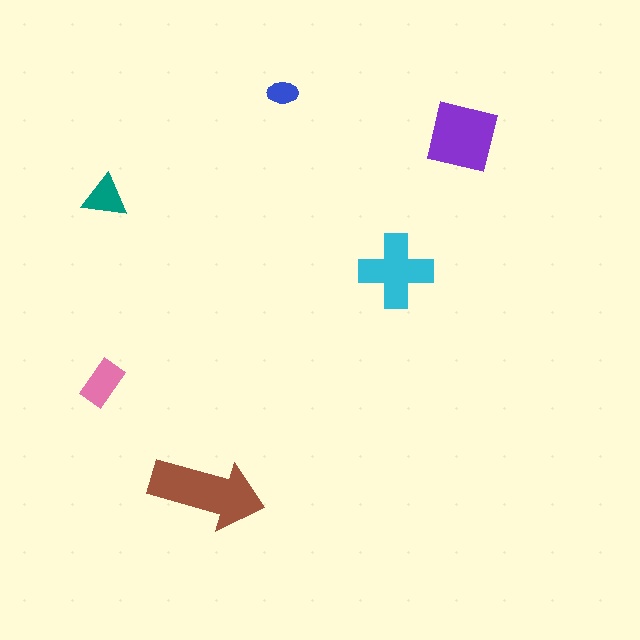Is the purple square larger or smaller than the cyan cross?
Larger.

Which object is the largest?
The brown arrow.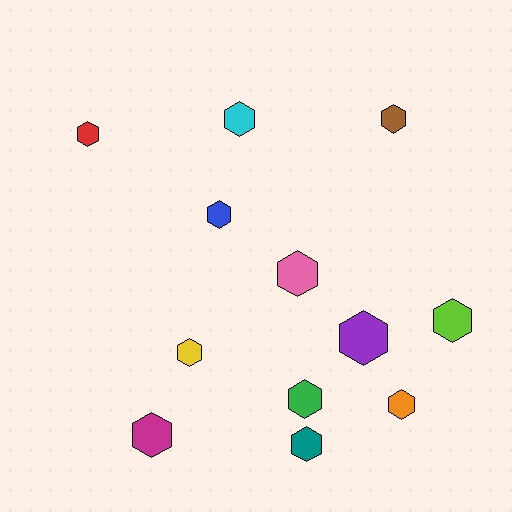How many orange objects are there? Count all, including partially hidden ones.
There is 1 orange object.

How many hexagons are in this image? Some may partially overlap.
There are 12 hexagons.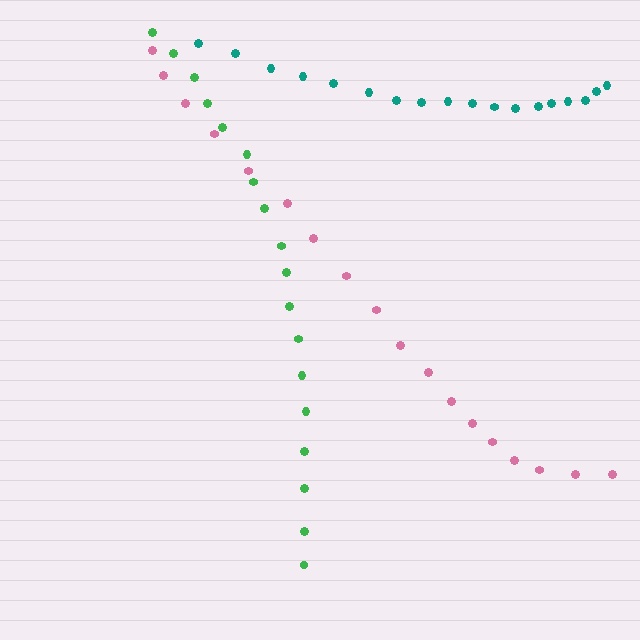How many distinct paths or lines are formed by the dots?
There are 3 distinct paths.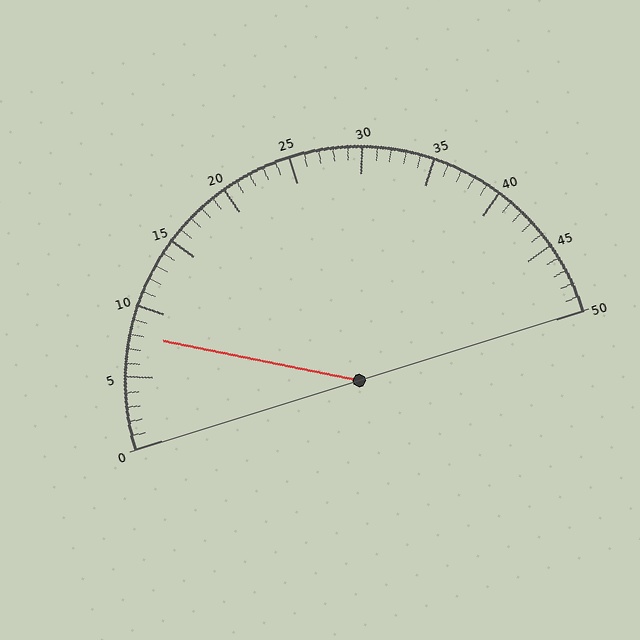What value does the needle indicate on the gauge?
The needle indicates approximately 8.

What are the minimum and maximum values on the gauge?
The gauge ranges from 0 to 50.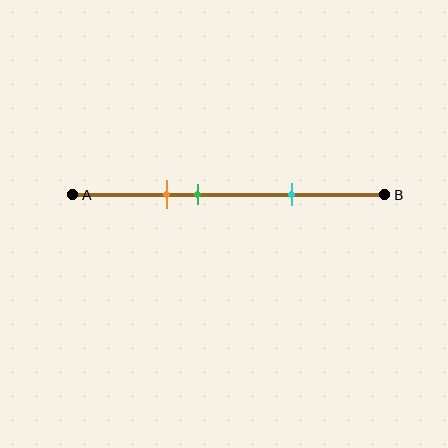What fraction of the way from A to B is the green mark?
The green mark is approximately 40% (0.4) of the way from A to B.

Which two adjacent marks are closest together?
The orange and green marks are the closest adjacent pair.